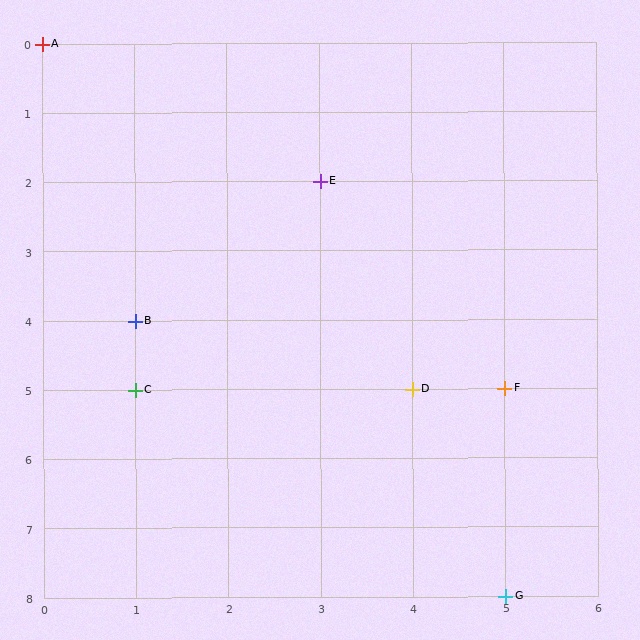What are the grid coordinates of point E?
Point E is at grid coordinates (3, 2).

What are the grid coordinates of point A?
Point A is at grid coordinates (0, 0).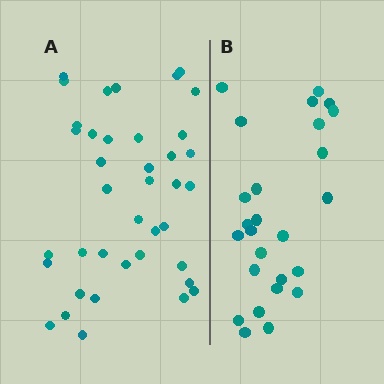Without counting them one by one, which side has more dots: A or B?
Region A (the left region) has more dots.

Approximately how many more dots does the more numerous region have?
Region A has approximately 15 more dots than region B.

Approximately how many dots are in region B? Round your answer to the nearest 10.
About 30 dots. (The exact count is 26, which rounds to 30.)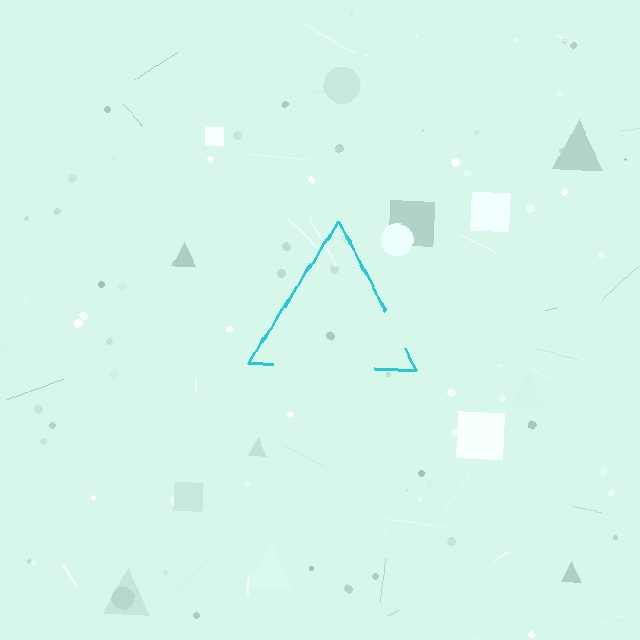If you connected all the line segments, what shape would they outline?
They would outline a triangle.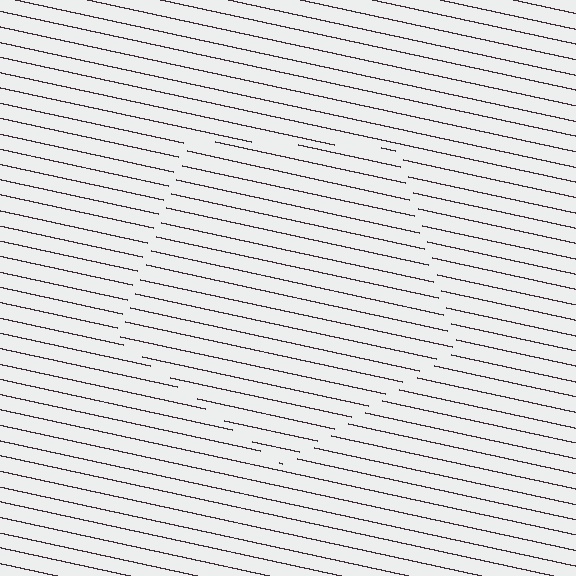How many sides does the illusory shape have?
5 sides — the line-ends trace a pentagon.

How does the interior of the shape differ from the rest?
The interior of the shape contains the same grating, shifted by half a period — the contour is defined by the phase discontinuity where line-ends from the inner and outer gratings abut.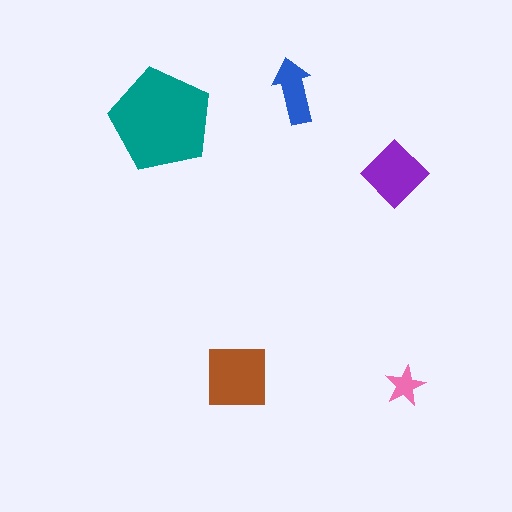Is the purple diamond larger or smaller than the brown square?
Smaller.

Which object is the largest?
The teal pentagon.